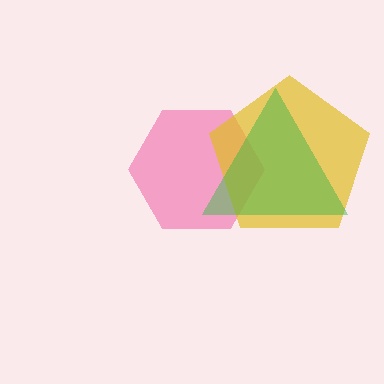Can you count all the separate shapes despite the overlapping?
Yes, there are 3 separate shapes.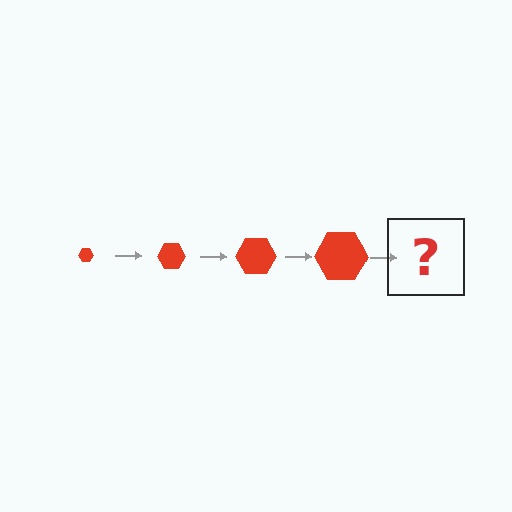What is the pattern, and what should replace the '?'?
The pattern is that the hexagon gets progressively larger each step. The '?' should be a red hexagon, larger than the previous one.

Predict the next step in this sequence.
The next step is a red hexagon, larger than the previous one.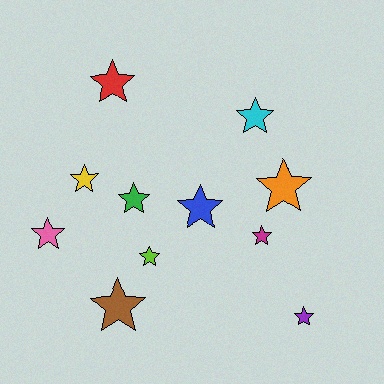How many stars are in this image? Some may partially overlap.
There are 11 stars.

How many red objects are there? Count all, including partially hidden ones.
There is 1 red object.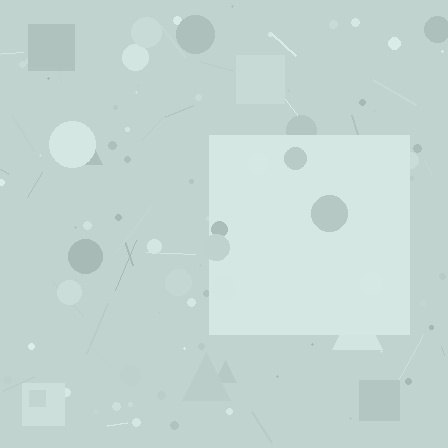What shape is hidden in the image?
A square is hidden in the image.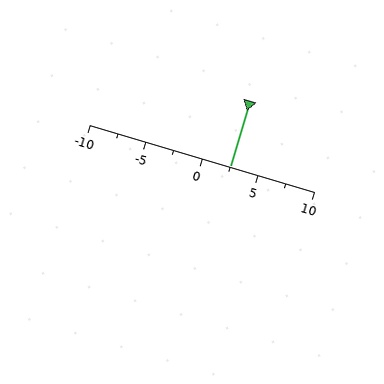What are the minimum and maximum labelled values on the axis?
The axis runs from -10 to 10.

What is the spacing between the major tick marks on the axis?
The major ticks are spaced 5 apart.